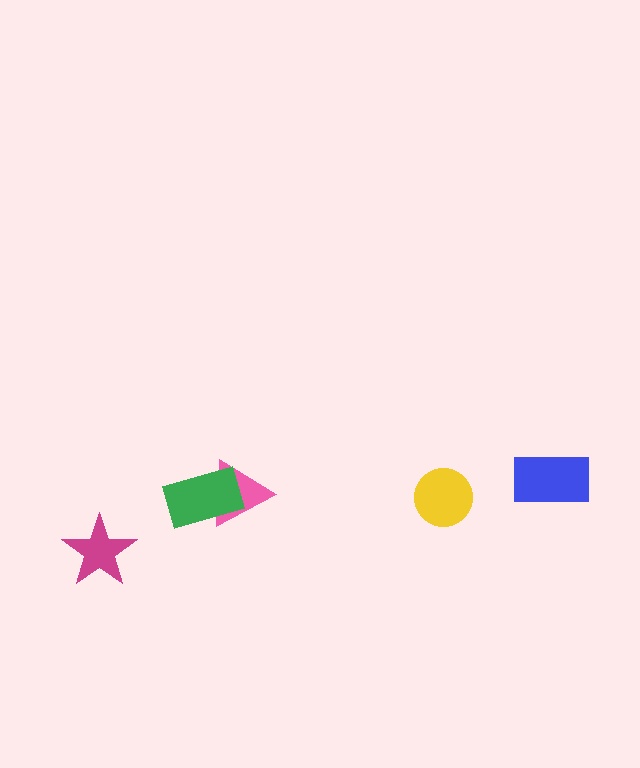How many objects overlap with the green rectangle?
1 object overlaps with the green rectangle.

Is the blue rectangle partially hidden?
No, no other shape covers it.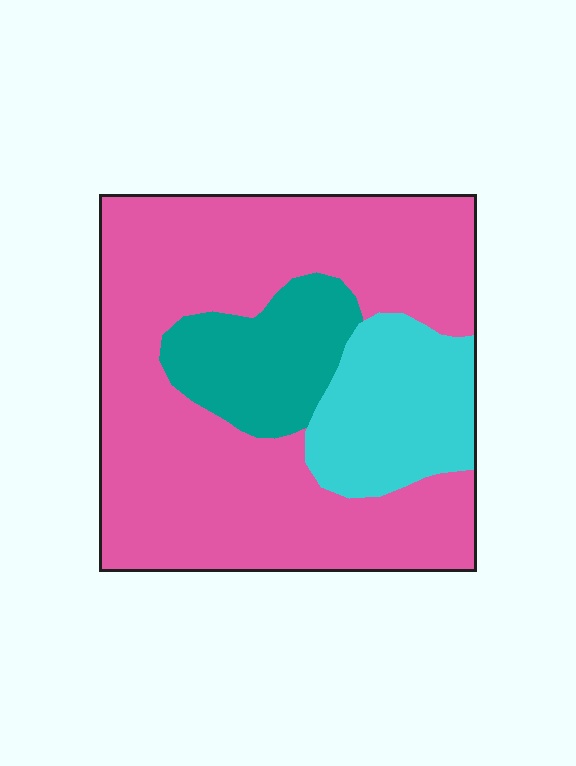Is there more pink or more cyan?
Pink.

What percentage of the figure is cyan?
Cyan takes up about one sixth (1/6) of the figure.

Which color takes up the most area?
Pink, at roughly 70%.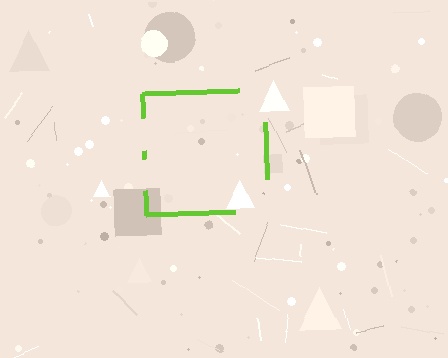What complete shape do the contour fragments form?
The contour fragments form a square.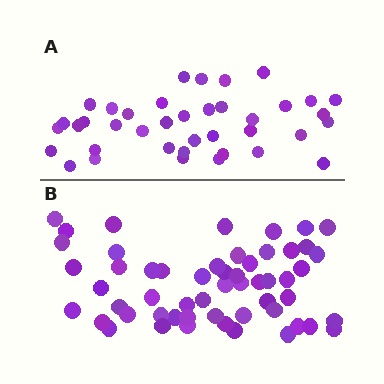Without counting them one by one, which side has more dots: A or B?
Region B (the bottom region) has more dots.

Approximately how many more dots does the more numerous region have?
Region B has approximately 15 more dots than region A.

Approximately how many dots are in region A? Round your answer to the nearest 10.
About 40 dots. (The exact count is 39, which rounds to 40.)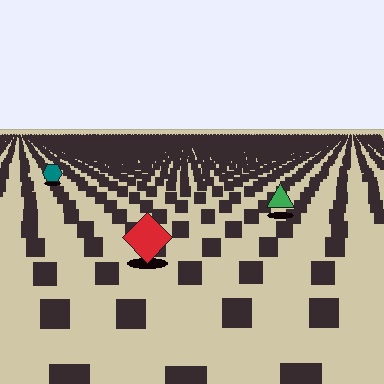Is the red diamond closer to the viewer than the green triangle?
Yes. The red diamond is closer — you can tell from the texture gradient: the ground texture is coarser near it.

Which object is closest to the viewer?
The red diamond is closest. The texture marks near it are larger and more spread out.